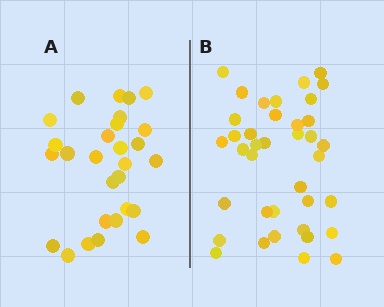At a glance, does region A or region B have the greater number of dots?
Region B (the right region) has more dots.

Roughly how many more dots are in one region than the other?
Region B has roughly 10 or so more dots than region A.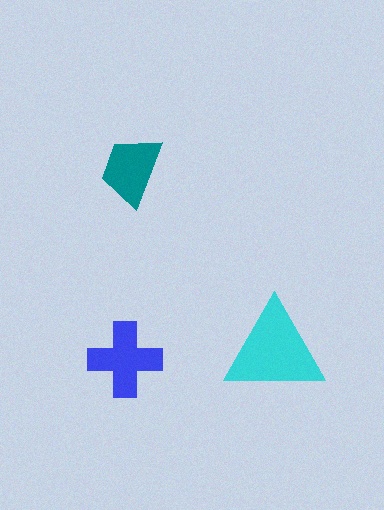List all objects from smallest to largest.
The teal trapezoid, the blue cross, the cyan triangle.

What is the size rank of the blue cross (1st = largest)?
2nd.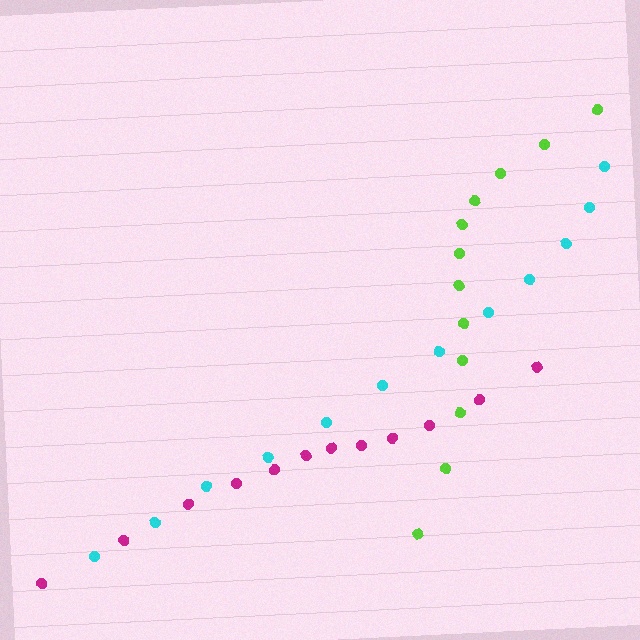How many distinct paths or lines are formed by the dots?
There are 3 distinct paths.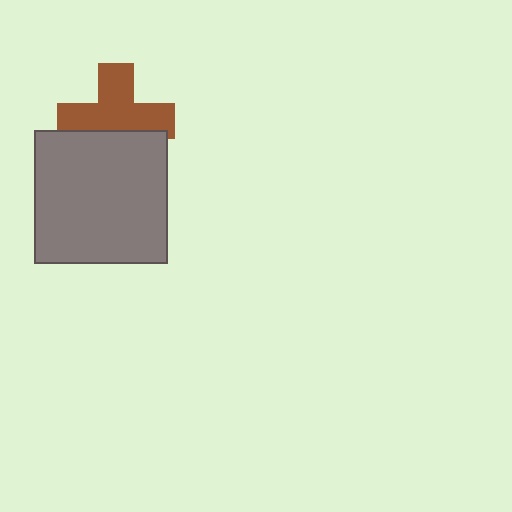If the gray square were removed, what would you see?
You would see the complete brown cross.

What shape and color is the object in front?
The object in front is a gray square.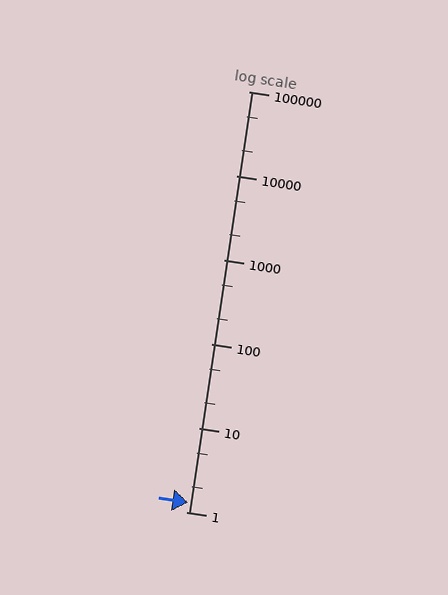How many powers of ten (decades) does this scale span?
The scale spans 5 decades, from 1 to 100000.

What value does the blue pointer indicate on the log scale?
The pointer indicates approximately 1.3.